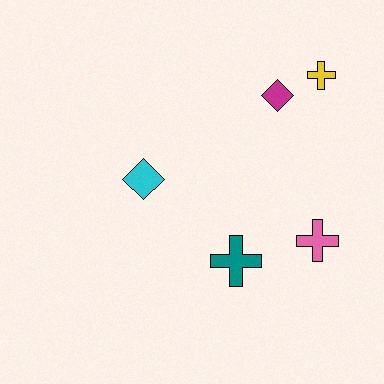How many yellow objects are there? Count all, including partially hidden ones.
There is 1 yellow object.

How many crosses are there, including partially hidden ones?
There are 3 crosses.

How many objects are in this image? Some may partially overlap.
There are 5 objects.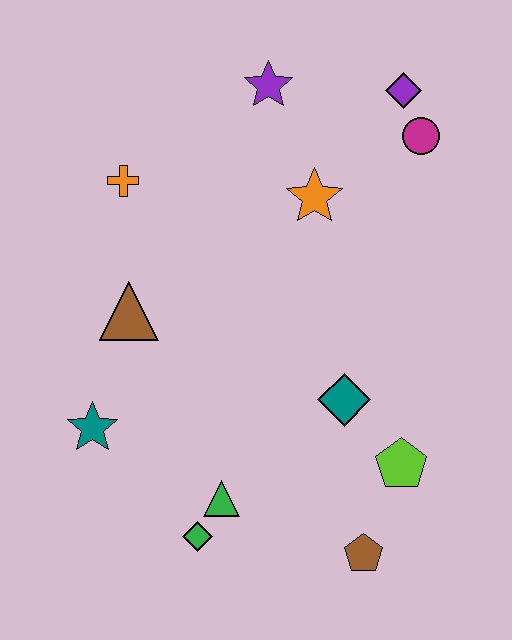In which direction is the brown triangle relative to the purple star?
The brown triangle is below the purple star.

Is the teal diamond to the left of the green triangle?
No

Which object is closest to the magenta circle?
The purple diamond is closest to the magenta circle.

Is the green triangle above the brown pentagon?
Yes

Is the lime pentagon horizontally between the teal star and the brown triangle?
No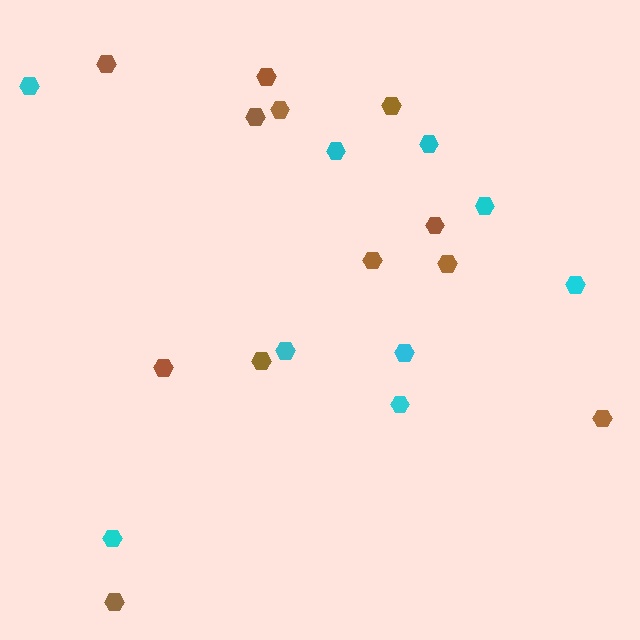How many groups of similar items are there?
There are 2 groups: one group of cyan hexagons (9) and one group of brown hexagons (12).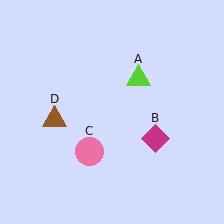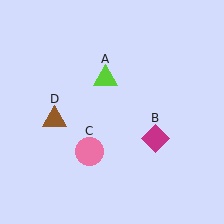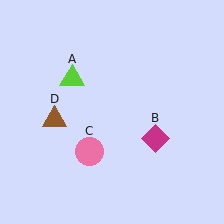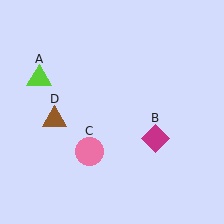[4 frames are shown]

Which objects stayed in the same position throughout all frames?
Magenta diamond (object B) and pink circle (object C) and brown triangle (object D) remained stationary.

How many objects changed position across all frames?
1 object changed position: lime triangle (object A).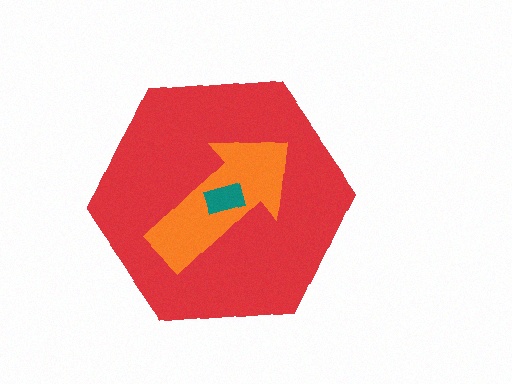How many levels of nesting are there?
3.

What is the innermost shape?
The teal rectangle.